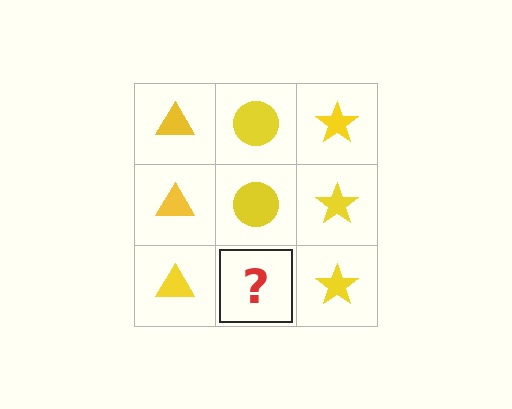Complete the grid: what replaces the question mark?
The question mark should be replaced with a yellow circle.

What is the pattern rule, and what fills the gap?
The rule is that each column has a consistent shape. The gap should be filled with a yellow circle.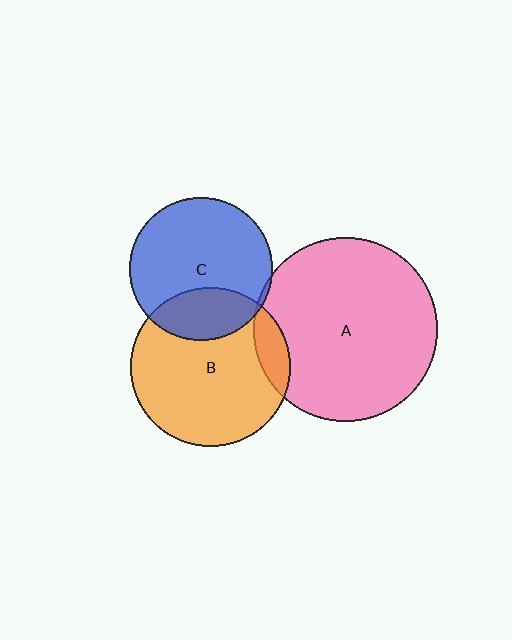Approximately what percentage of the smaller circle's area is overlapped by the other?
Approximately 10%.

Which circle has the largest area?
Circle A (pink).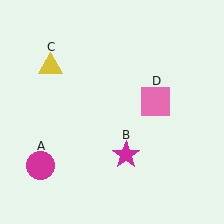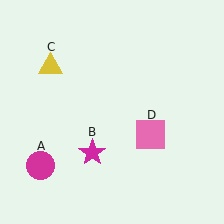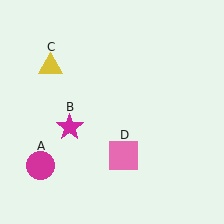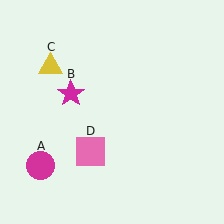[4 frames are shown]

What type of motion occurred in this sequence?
The magenta star (object B), pink square (object D) rotated clockwise around the center of the scene.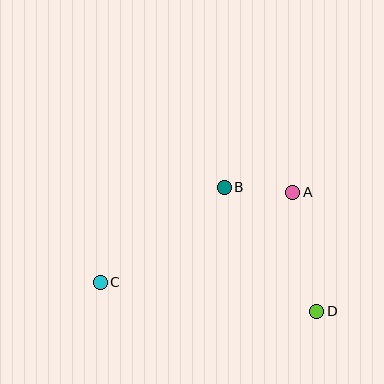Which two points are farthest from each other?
Points C and D are farthest from each other.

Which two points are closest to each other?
Points A and B are closest to each other.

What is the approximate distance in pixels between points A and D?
The distance between A and D is approximately 121 pixels.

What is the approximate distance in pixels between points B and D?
The distance between B and D is approximately 155 pixels.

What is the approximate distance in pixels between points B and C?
The distance between B and C is approximately 156 pixels.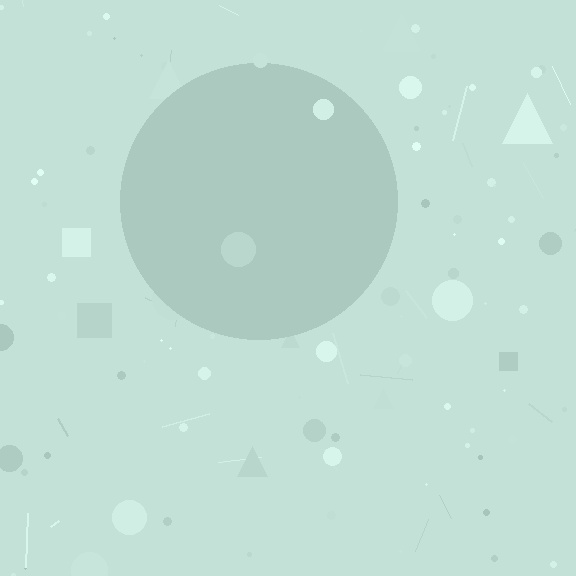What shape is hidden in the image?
A circle is hidden in the image.